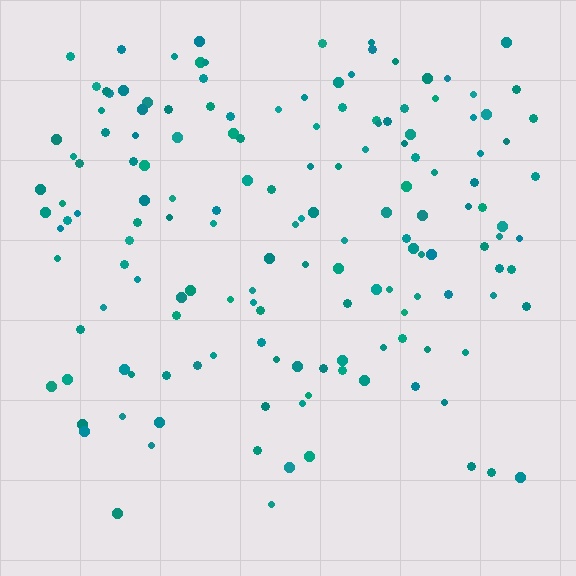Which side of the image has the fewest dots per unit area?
The bottom.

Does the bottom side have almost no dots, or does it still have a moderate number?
Still a moderate number, just noticeably fewer than the top.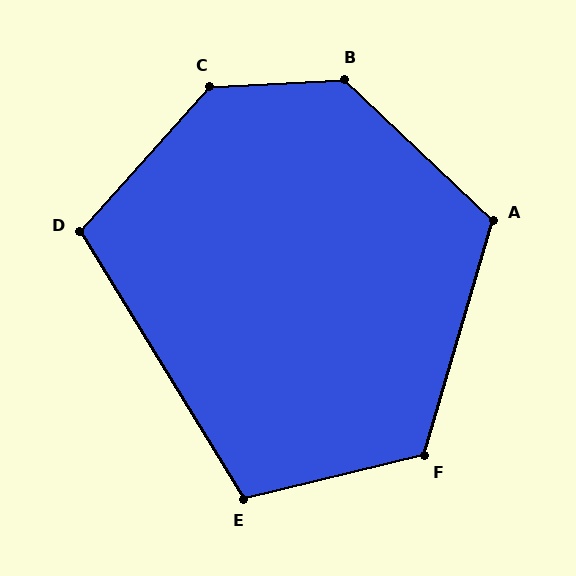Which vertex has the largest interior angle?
C, at approximately 135 degrees.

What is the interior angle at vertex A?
Approximately 117 degrees (obtuse).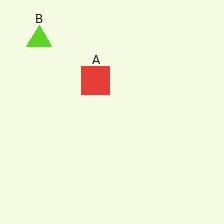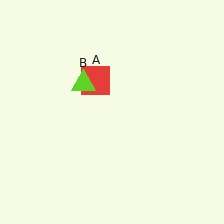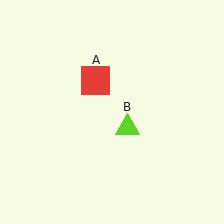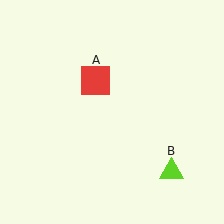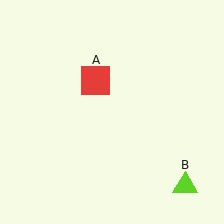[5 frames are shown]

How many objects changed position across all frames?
1 object changed position: lime triangle (object B).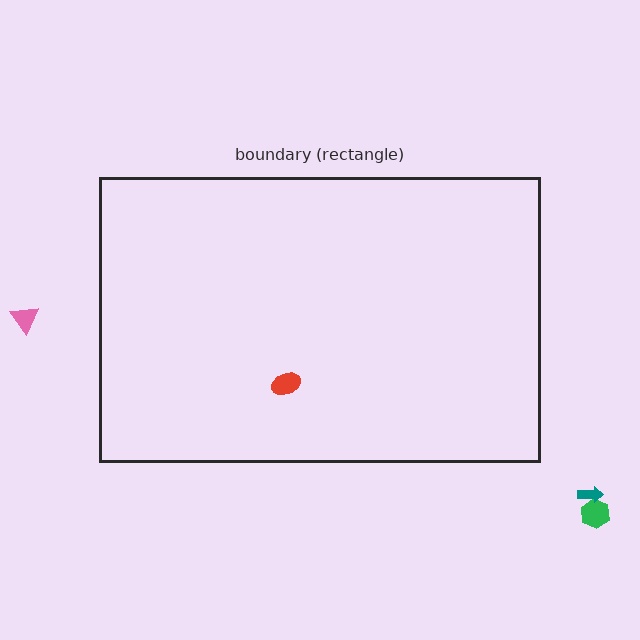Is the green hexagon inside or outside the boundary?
Outside.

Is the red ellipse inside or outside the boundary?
Inside.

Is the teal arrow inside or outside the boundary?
Outside.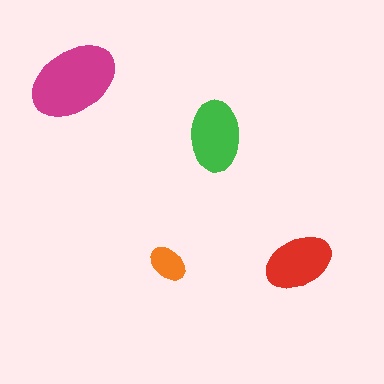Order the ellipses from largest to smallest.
the magenta one, the green one, the red one, the orange one.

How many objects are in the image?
There are 4 objects in the image.